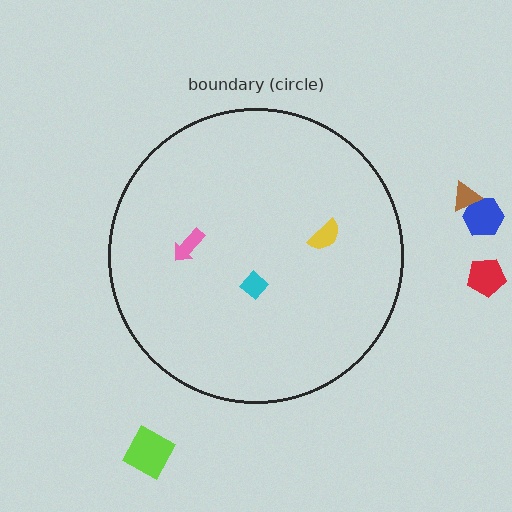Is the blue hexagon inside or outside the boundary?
Outside.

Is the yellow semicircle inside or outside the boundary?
Inside.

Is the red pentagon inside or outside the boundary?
Outside.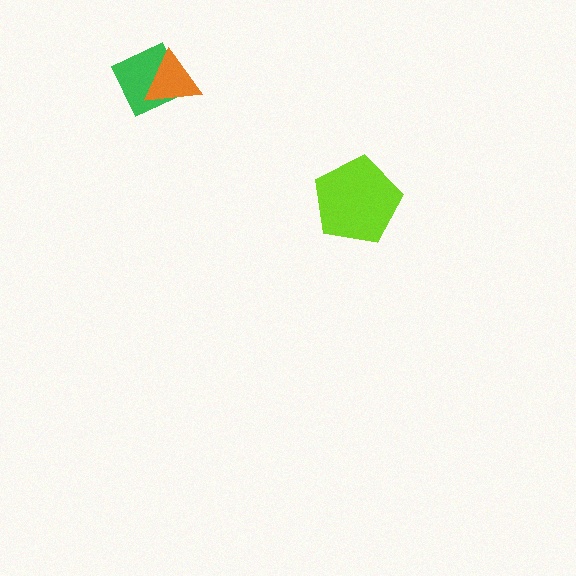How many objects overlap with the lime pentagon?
0 objects overlap with the lime pentagon.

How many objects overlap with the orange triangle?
1 object overlaps with the orange triangle.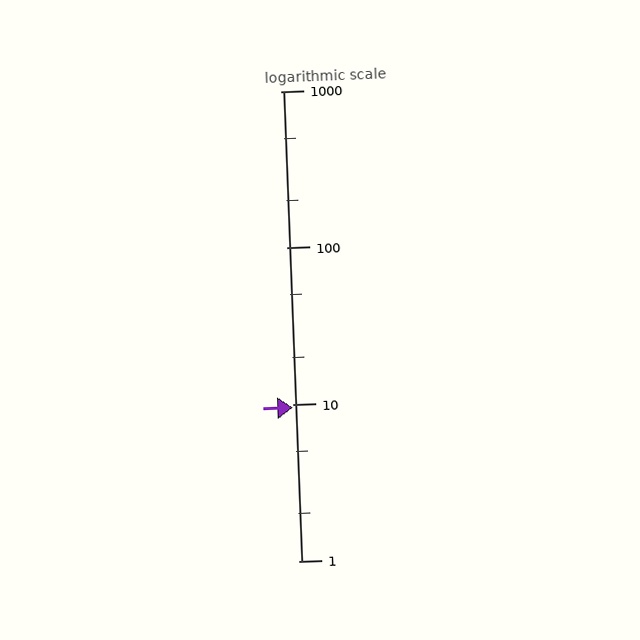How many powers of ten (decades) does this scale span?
The scale spans 3 decades, from 1 to 1000.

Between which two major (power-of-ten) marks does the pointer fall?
The pointer is between 1 and 10.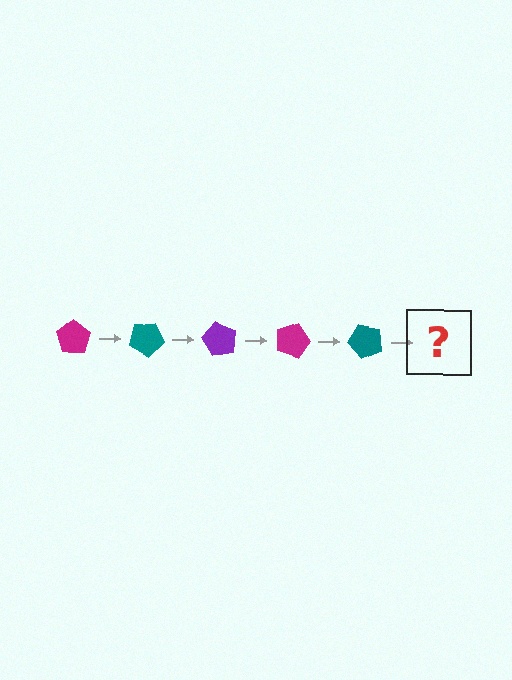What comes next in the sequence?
The next element should be a purple pentagon, rotated 150 degrees from the start.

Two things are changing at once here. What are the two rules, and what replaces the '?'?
The two rules are that it rotates 30 degrees each step and the color cycles through magenta, teal, and purple. The '?' should be a purple pentagon, rotated 150 degrees from the start.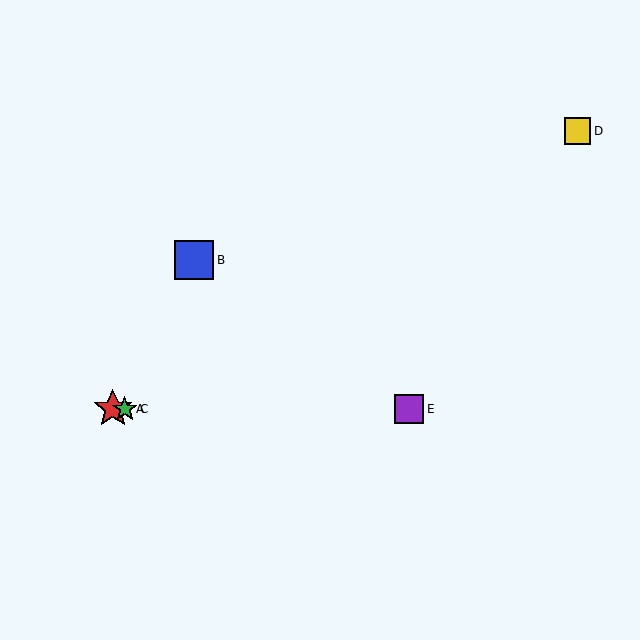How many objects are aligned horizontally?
3 objects (A, C, E) are aligned horizontally.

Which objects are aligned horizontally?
Objects A, C, E are aligned horizontally.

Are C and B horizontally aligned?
No, C is at y≈409 and B is at y≈260.